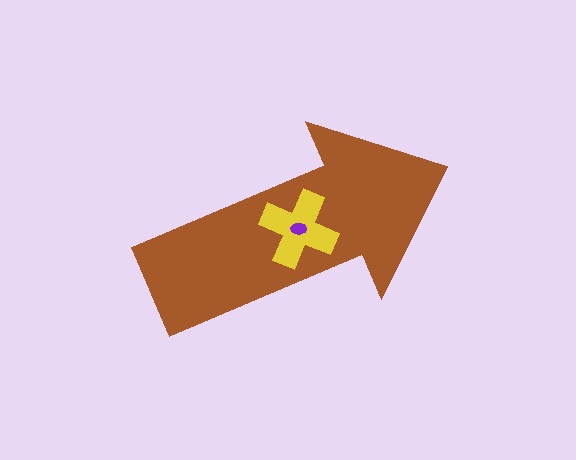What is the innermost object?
The purple ellipse.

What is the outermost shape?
The brown arrow.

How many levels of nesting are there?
3.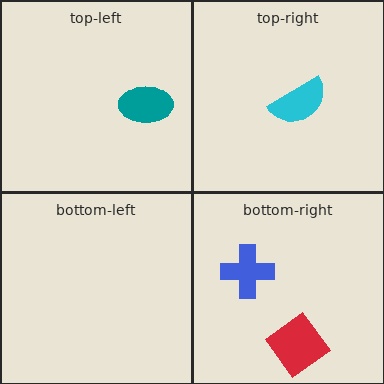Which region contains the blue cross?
The bottom-right region.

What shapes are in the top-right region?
The cyan semicircle.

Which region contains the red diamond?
The bottom-right region.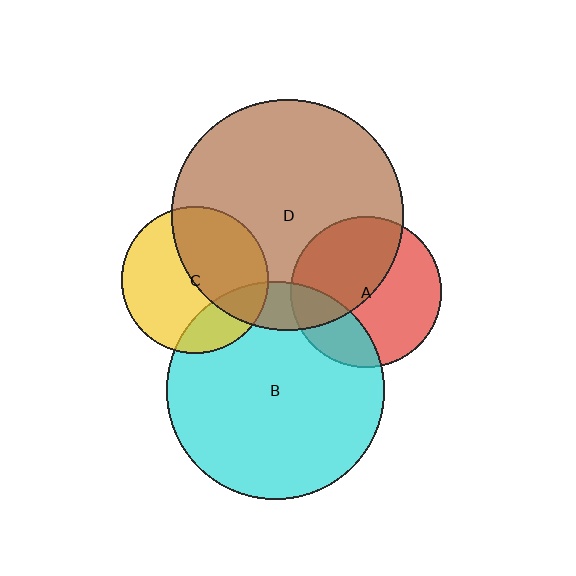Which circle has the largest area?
Circle D (brown).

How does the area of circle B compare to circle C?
Approximately 2.2 times.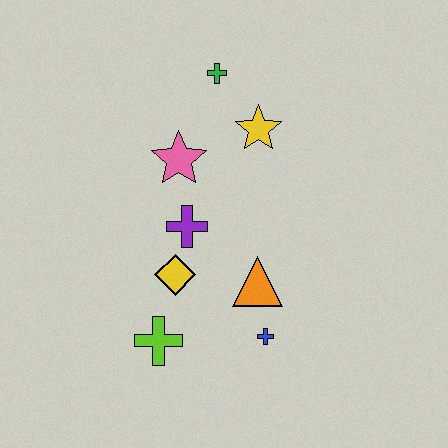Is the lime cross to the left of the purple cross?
Yes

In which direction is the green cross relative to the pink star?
The green cross is above the pink star.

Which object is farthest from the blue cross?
The green cross is farthest from the blue cross.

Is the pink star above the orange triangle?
Yes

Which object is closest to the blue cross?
The orange triangle is closest to the blue cross.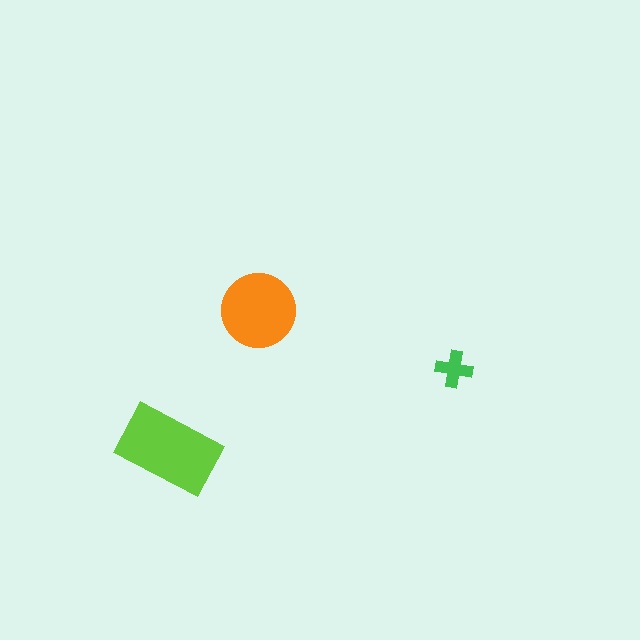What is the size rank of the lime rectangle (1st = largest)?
1st.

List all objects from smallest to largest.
The green cross, the orange circle, the lime rectangle.